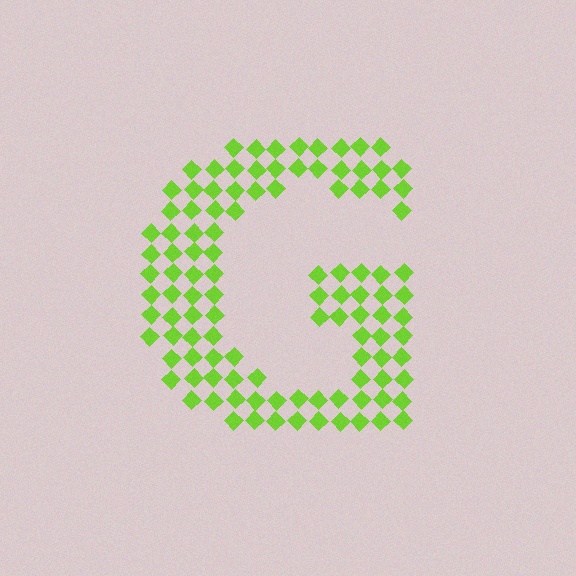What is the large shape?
The large shape is the letter G.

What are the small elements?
The small elements are diamonds.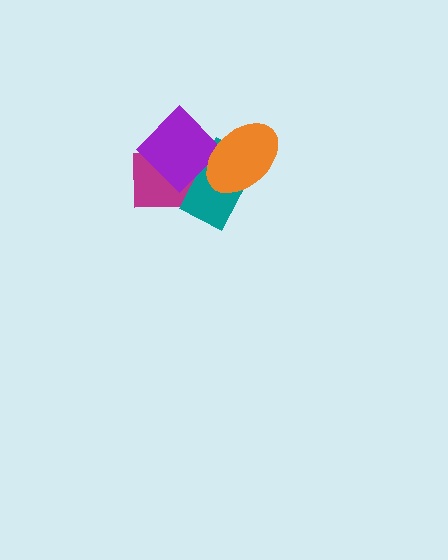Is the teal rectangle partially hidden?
Yes, it is partially covered by another shape.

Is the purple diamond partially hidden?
Yes, it is partially covered by another shape.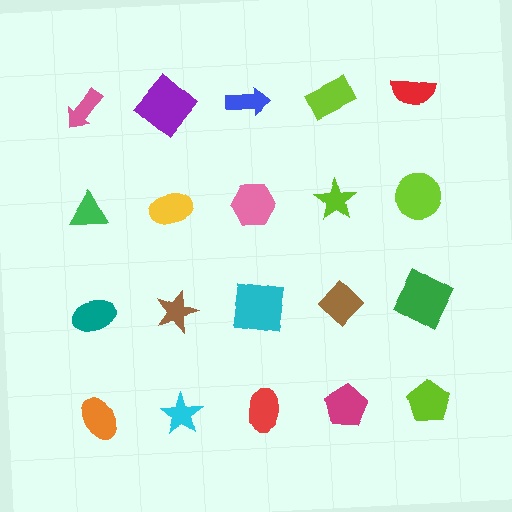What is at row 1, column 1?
A pink arrow.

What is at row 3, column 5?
A green square.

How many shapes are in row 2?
5 shapes.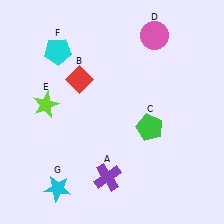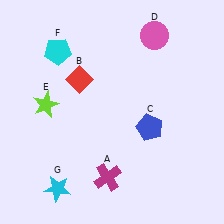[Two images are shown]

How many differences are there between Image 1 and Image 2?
There are 2 differences between the two images.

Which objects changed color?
A changed from purple to magenta. C changed from green to blue.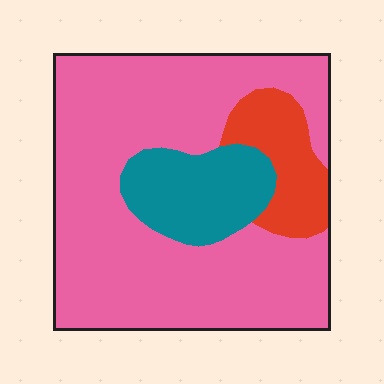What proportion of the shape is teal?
Teal takes up less than a sixth of the shape.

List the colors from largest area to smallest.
From largest to smallest: pink, teal, red.